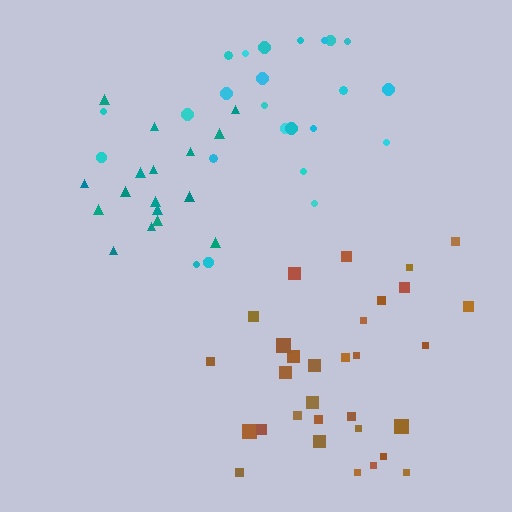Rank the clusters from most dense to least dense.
teal, brown, cyan.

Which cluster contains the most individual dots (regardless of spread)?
Brown (33).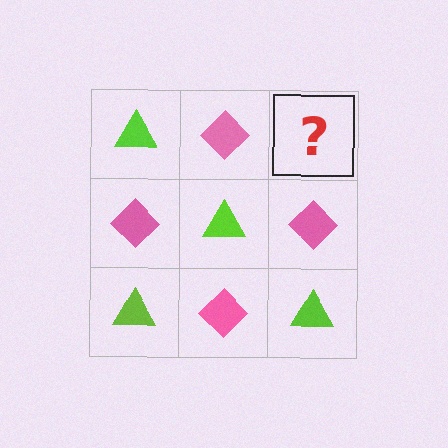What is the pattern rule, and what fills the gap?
The rule is that it alternates lime triangle and pink diamond in a checkerboard pattern. The gap should be filled with a lime triangle.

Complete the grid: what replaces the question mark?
The question mark should be replaced with a lime triangle.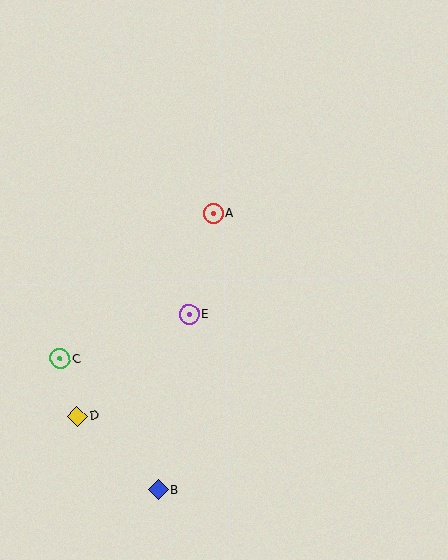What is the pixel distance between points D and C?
The distance between D and C is 60 pixels.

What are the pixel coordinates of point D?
Point D is at (77, 416).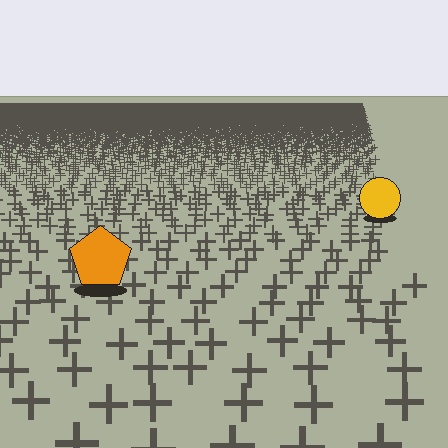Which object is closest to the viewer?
The orange pentagon is closest. The texture marks near it are larger and more spread out.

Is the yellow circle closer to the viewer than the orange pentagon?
No. The orange pentagon is closer — you can tell from the texture gradient: the ground texture is coarser near it.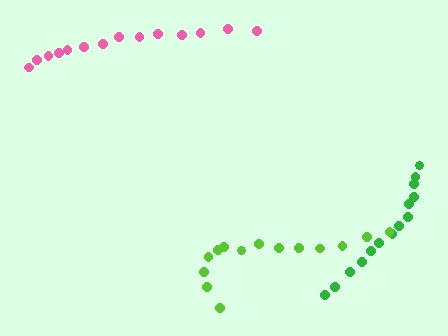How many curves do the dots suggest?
There are 3 distinct paths.